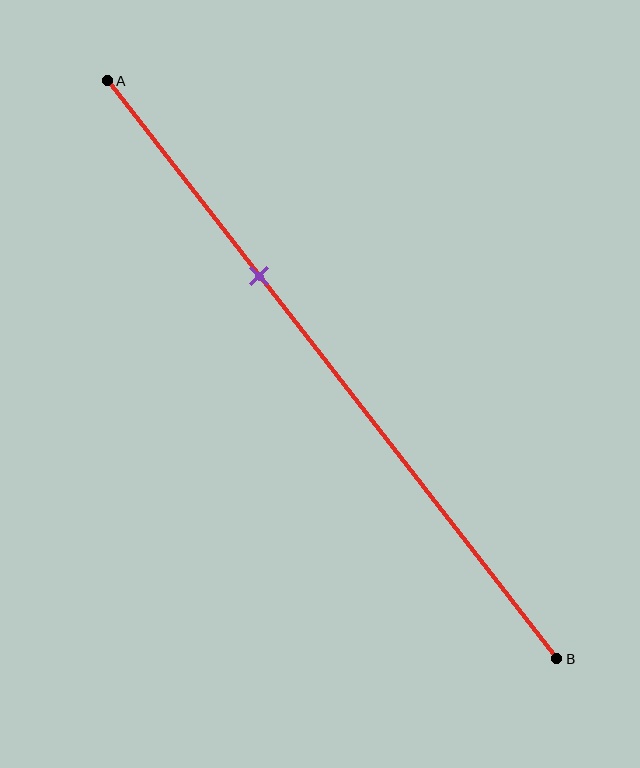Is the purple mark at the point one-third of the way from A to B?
Yes, the mark is approximately at the one-third point.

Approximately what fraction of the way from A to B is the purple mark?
The purple mark is approximately 35% of the way from A to B.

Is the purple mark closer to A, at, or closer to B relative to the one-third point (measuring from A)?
The purple mark is approximately at the one-third point of segment AB.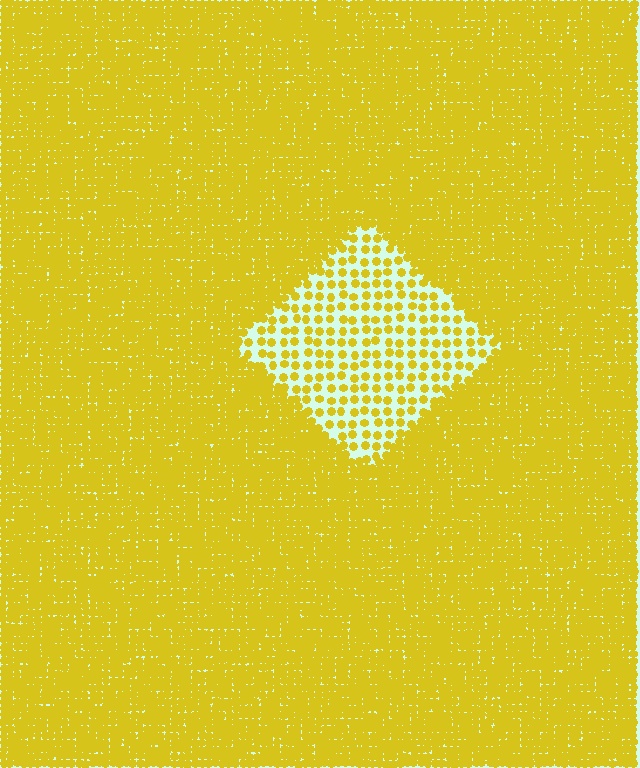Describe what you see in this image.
The image contains small yellow elements arranged at two different densities. A diamond-shaped region is visible where the elements are less densely packed than the surrounding area.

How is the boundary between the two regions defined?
The boundary is defined by a change in element density (approximately 2.9x ratio). All elements are the same color, size, and shape.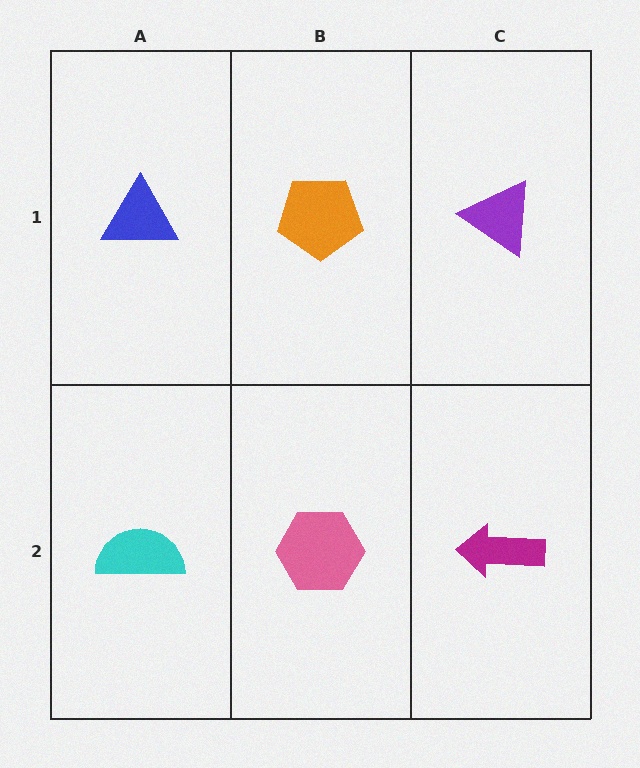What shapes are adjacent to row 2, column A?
A blue triangle (row 1, column A), a pink hexagon (row 2, column B).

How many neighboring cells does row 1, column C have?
2.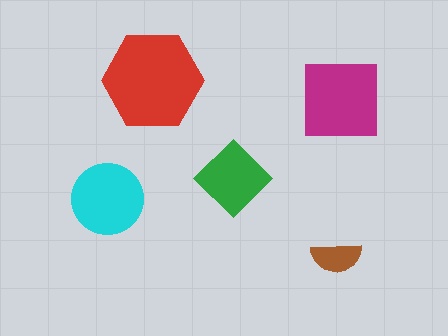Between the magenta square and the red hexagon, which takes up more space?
The red hexagon.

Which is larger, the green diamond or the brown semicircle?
The green diamond.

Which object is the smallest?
The brown semicircle.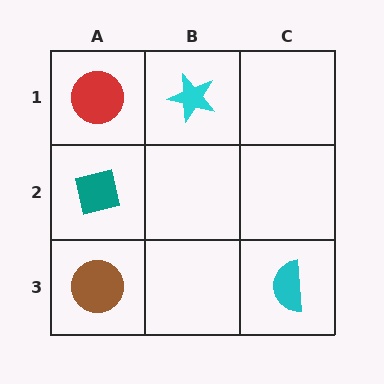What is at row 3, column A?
A brown circle.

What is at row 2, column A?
A teal square.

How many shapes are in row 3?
2 shapes.